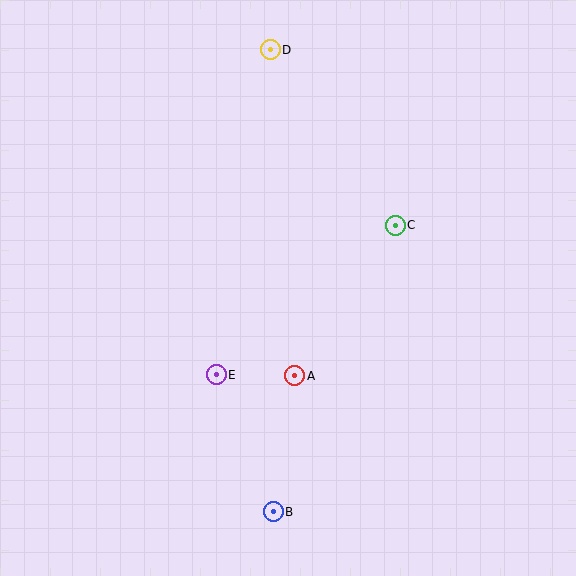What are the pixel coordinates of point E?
Point E is at (216, 375).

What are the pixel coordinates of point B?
Point B is at (273, 512).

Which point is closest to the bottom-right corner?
Point B is closest to the bottom-right corner.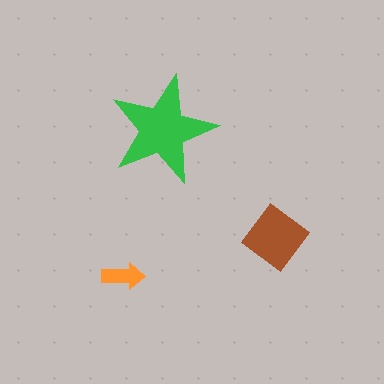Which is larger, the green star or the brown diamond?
The green star.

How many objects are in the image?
There are 3 objects in the image.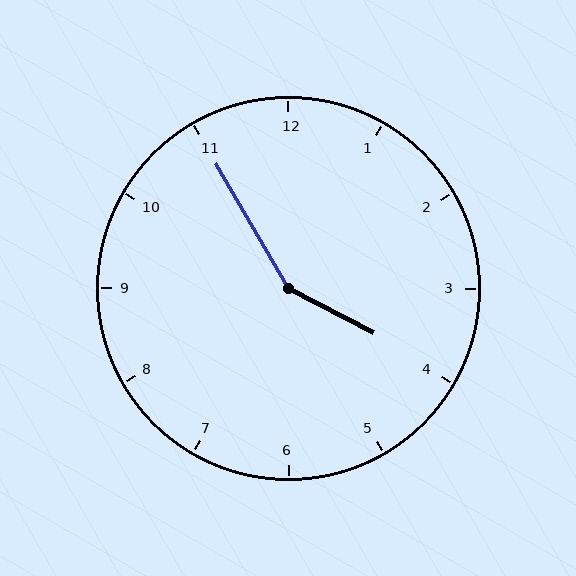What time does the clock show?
3:55.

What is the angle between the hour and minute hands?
Approximately 148 degrees.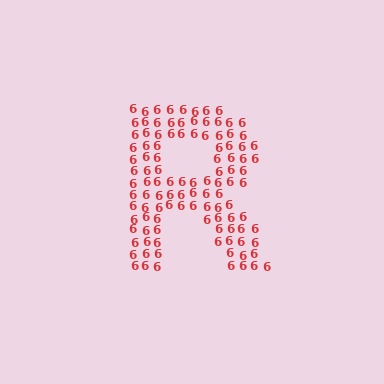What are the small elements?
The small elements are digit 6's.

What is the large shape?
The large shape is the letter R.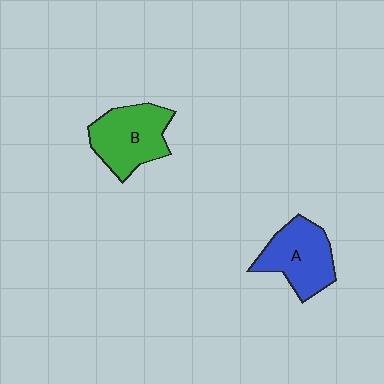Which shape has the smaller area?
Shape A (blue).